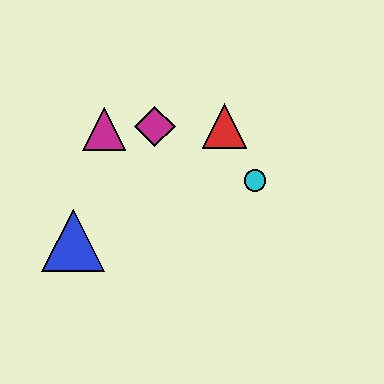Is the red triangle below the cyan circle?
No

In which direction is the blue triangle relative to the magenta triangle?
The blue triangle is below the magenta triangle.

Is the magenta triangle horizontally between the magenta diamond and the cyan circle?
No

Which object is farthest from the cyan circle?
The blue triangle is farthest from the cyan circle.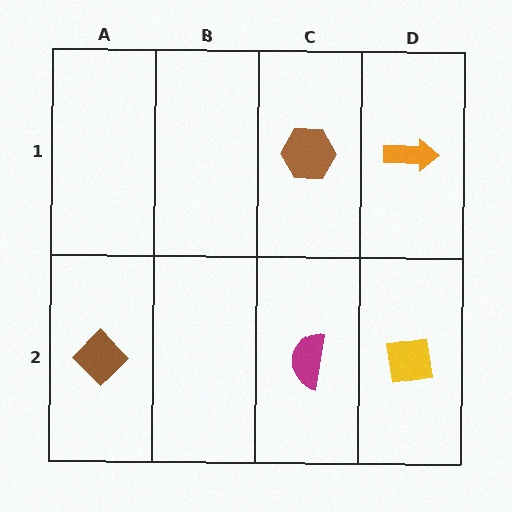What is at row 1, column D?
An orange arrow.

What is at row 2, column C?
A magenta semicircle.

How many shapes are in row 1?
2 shapes.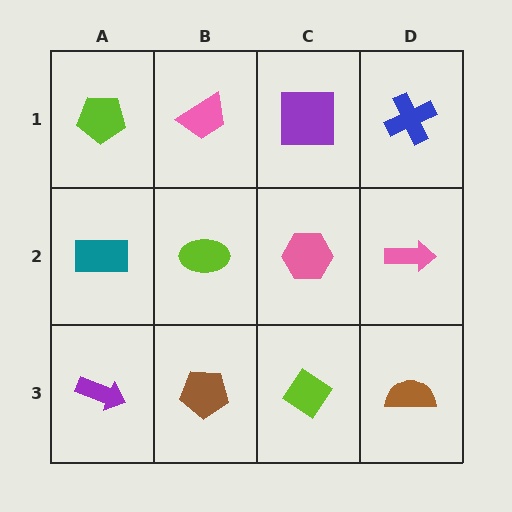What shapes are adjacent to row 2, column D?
A blue cross (row 1, column D), a brown semicircle (row 3, column D), a pink hexagon (row 2, column C).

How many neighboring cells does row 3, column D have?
2.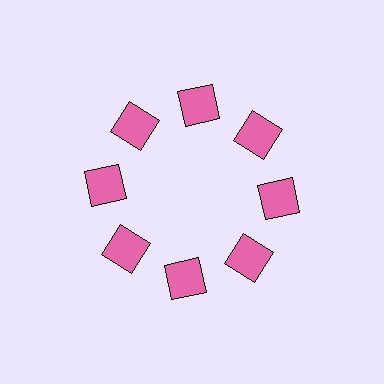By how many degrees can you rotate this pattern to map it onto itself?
The pattern maps onto itself every 45 degrees of rotation.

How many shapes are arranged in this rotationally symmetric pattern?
There are 8 shapes, arranged in 8 groups of 1.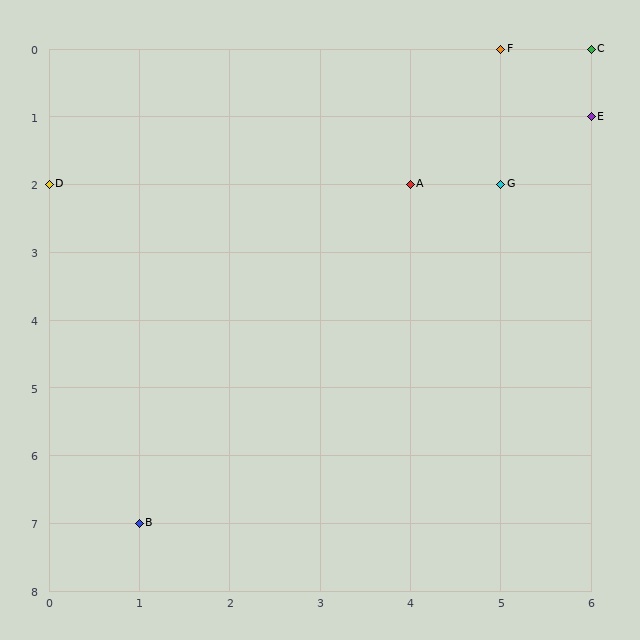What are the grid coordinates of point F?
Point F is at grid coordinates (5, 0).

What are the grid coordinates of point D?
Point D is at grid coordinates (0, 2).